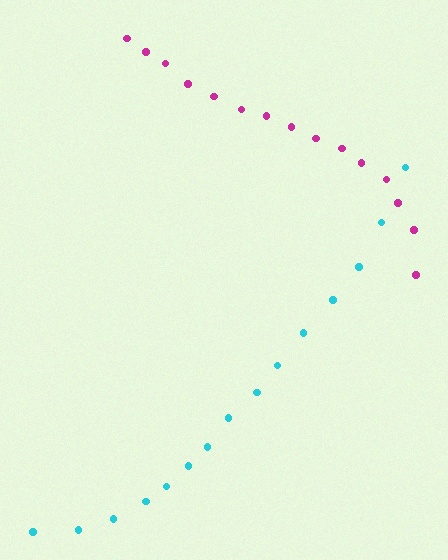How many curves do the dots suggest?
There are 2 distinct paths.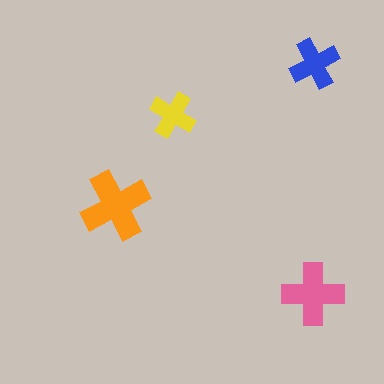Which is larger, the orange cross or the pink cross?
The orange one.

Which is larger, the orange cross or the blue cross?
The orange one.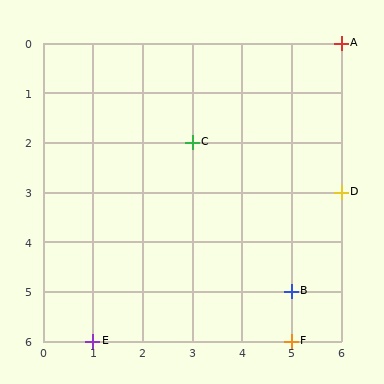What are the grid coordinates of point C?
Point C is at grid coordinates (3, 2).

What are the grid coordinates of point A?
Point A is at grid coordinates (6, 0).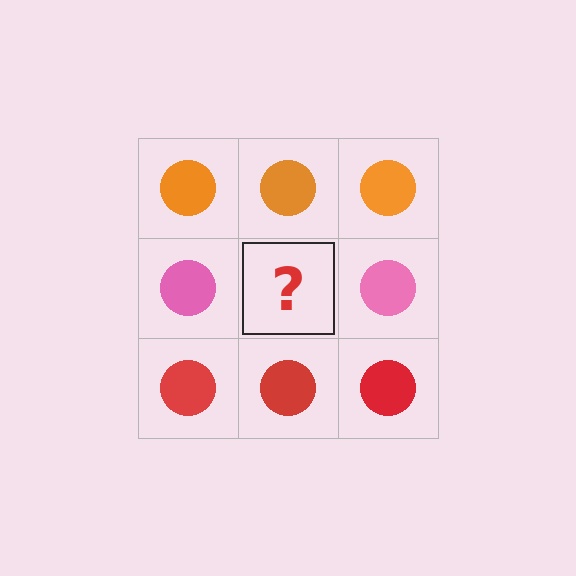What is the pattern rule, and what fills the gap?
The rule is that each row has a consistent color. The gap should be filled with a pink circle.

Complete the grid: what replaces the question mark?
The question mark should be replaced with a pink circle.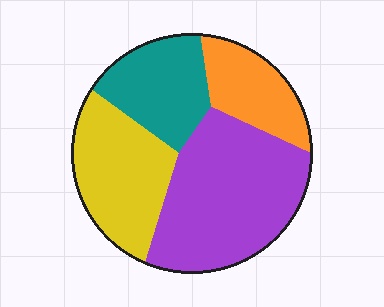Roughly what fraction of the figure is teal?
Teal takes up about one fifth (1/5) of the figure.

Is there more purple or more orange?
Purple.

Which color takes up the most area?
Purple, at roughly 40%.